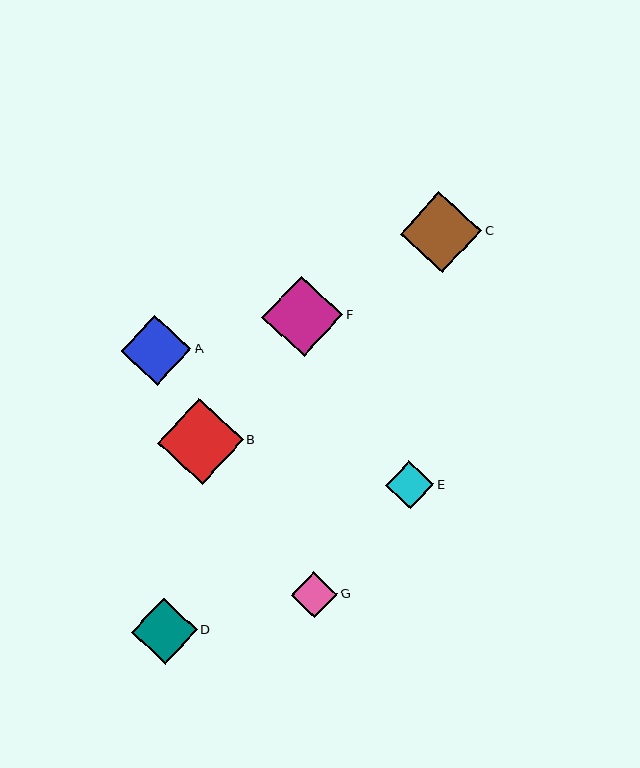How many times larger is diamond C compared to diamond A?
Diamond C is approximately 1.2 times the size of diamond A.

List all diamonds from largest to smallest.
From largest to smallest: B, C, F, A, D, E, G.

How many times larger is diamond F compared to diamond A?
Diamond F is approximately 1.2 times the size of diamond A.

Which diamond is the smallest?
Diamond G is the smallest with a size of approximately 47 pixels.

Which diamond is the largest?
Diamond B is the largest with a size of approximately 86 pixels.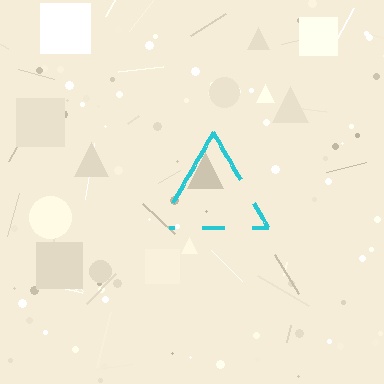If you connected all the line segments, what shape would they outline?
They would outline a triangle.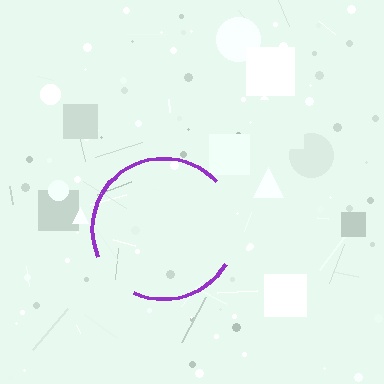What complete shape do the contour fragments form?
The contour fragments form a circle.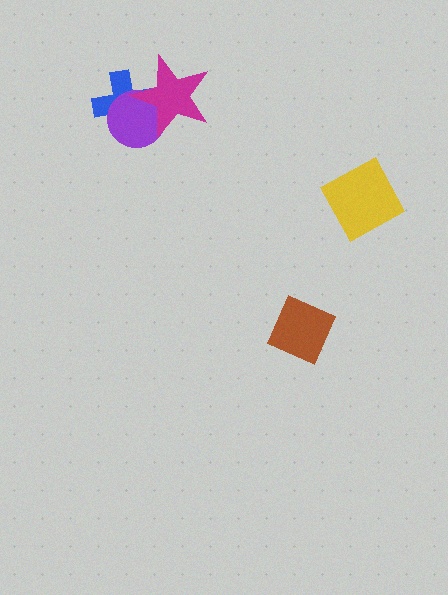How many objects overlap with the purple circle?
2 objects overlap with the purple circle.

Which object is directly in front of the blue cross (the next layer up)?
The purple circle is directly in front of the blue cross.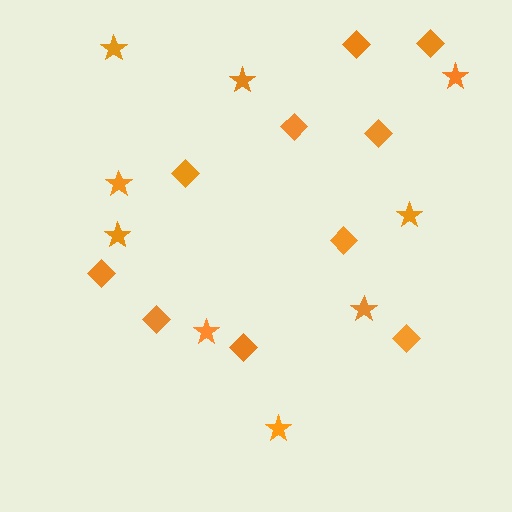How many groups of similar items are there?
There are 2 groups: one group of stars (9) and one group of diamonds (10).